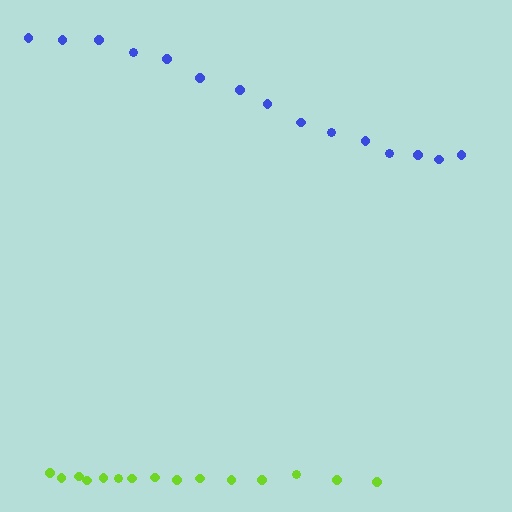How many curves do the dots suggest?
There are 2 distinct paths.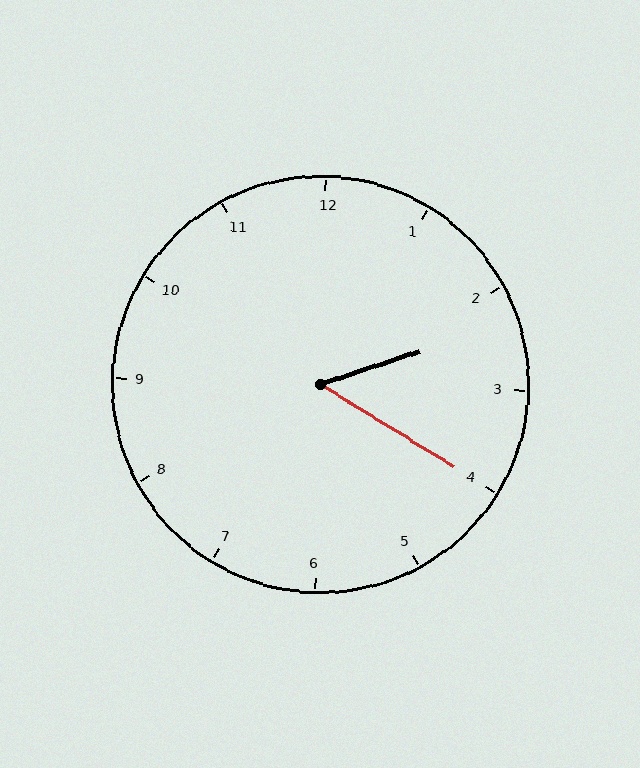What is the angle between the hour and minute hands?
Approximately 50 degrees.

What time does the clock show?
2:20.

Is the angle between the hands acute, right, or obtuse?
It is acute.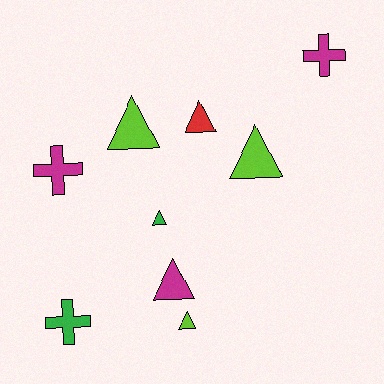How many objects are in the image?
There are 9 objects.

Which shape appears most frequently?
Triangle, with 6 objects.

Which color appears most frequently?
Lime, with 3 objects.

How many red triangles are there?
There is 1 red triangle.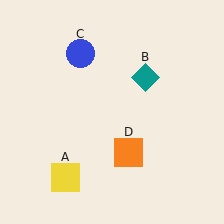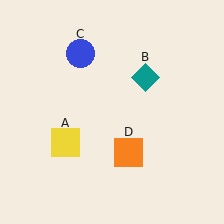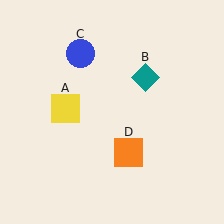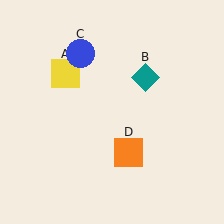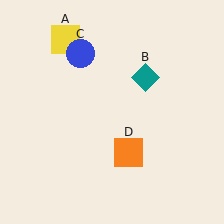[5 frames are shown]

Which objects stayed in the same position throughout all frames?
Teal diamond (object B) and blue circle (object C) and orange square (object D) remained stationary.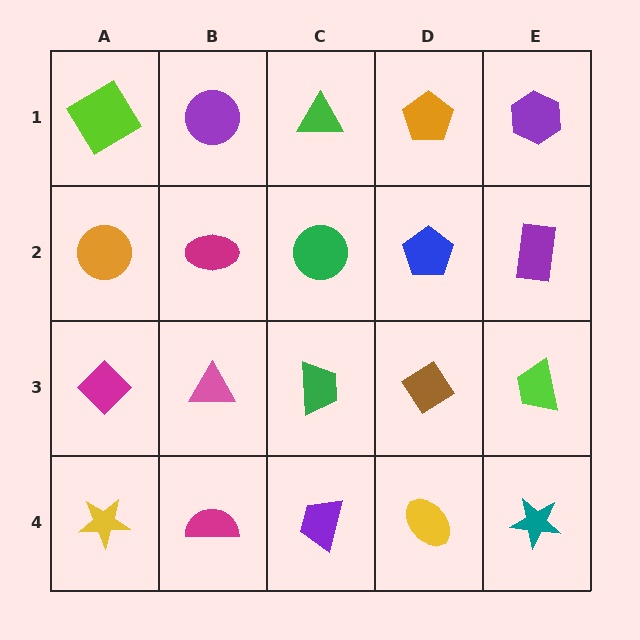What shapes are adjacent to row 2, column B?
A purple circle (row 1, column B), a pink triangle (row 3, column B), an orange circle (row 2, column A), a green circle (row 2, column C).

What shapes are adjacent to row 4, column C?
A green trapezoid (row 3, column C), a magenta semicircle (row 4, column B), a yellow ellipse (row 4, column D).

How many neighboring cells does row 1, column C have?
3.